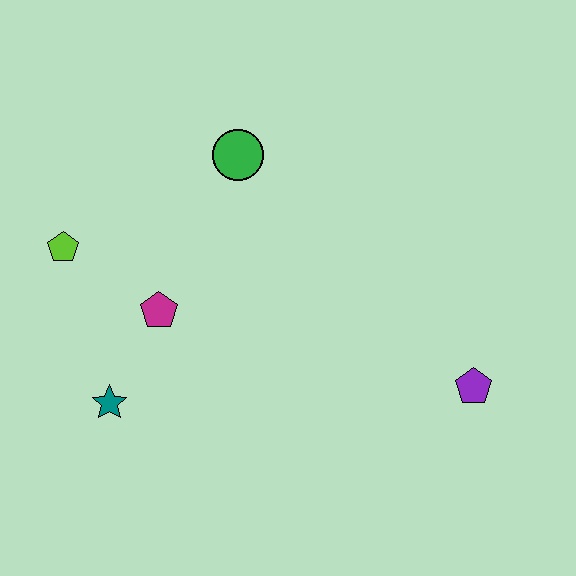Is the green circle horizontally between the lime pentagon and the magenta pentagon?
No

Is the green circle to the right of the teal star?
Yes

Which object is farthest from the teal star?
The purple pentagon is farthest from the teal star.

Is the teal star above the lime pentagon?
No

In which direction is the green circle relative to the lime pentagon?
The green circle is to the right of the lime pentagon.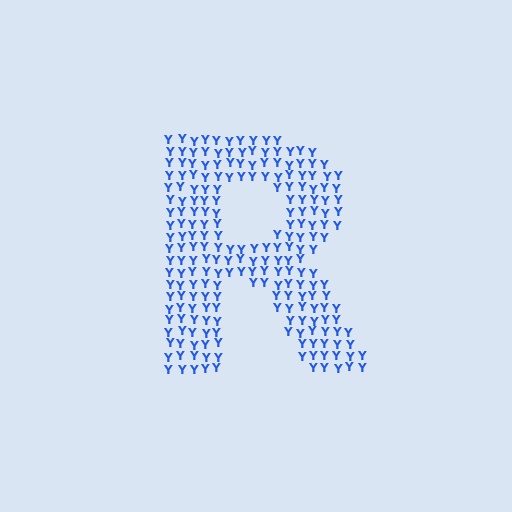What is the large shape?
The large shape is the letter R.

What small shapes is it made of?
It is made of small letter Y's.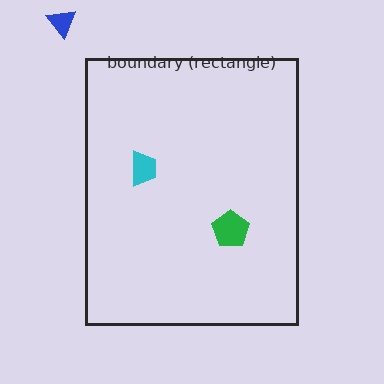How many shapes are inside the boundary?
2 inside, 1 outside.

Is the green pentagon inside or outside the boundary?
Inside.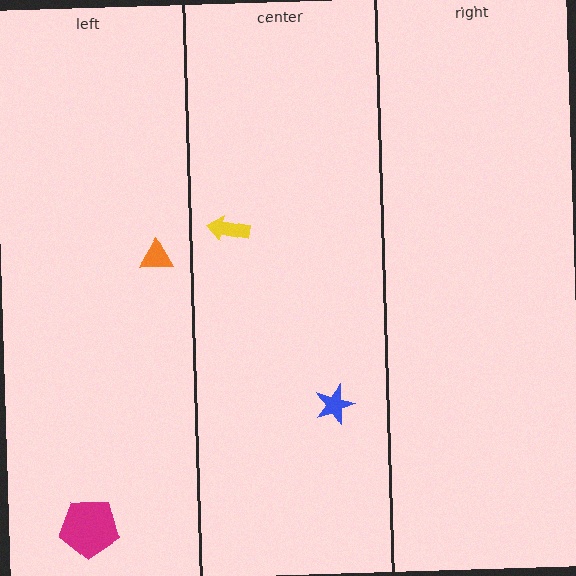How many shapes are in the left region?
2.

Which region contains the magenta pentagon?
The left region.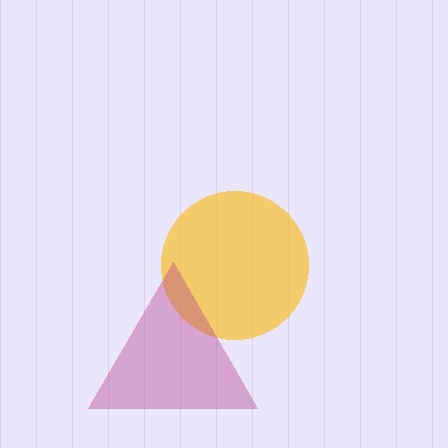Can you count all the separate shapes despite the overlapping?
Yes, there are 2 separate shapes.